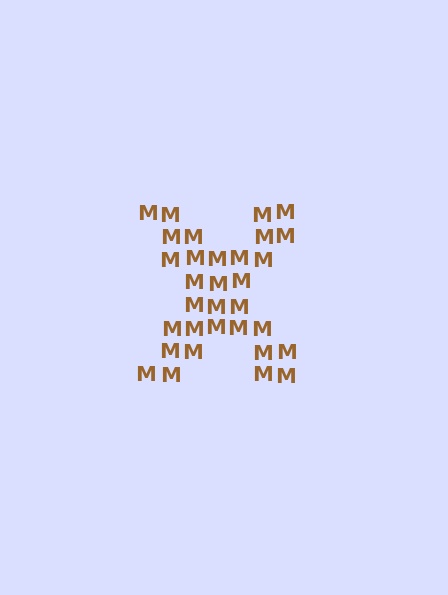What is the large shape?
The large shape is the letter X.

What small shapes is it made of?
It is made of small letter M's.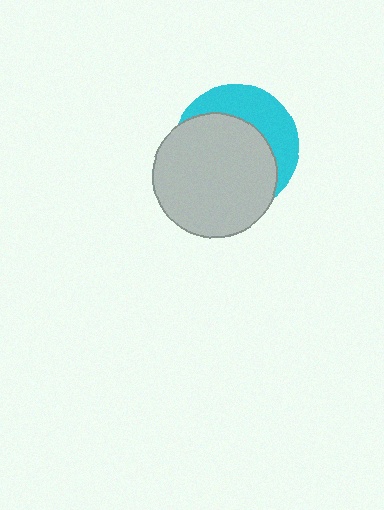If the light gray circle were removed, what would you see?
You would see the complete cyan circle.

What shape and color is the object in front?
The object in front is a light gray circle.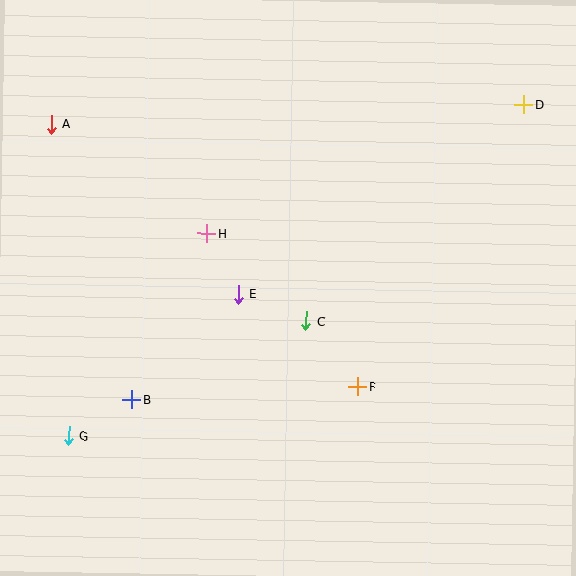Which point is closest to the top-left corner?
Point A is closest to the top-left corner.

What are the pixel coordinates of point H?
Point H is at (207, 233).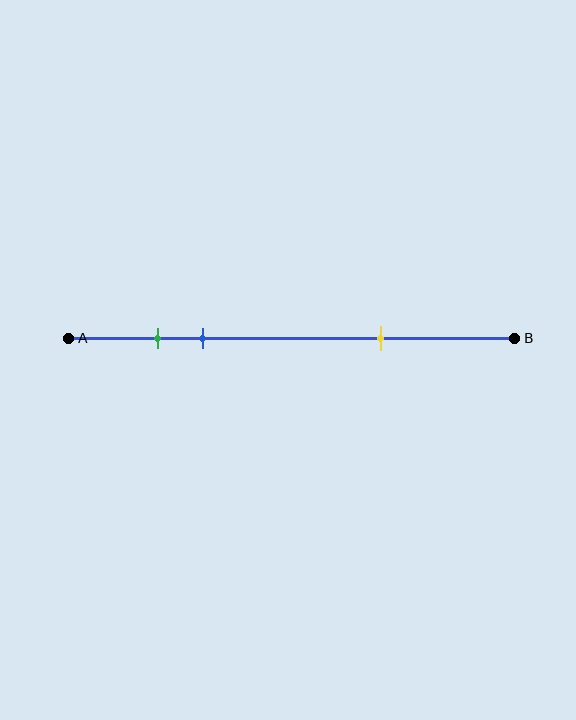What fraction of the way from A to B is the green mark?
The green mark is approximately 20% (0.2) of the way from A to B.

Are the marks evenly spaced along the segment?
No, the marks are not evenly spaced.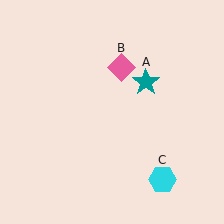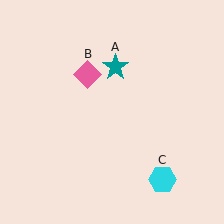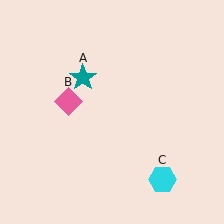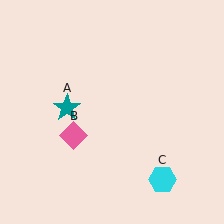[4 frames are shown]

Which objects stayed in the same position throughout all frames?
Cyan hexagon (object C) remained stationary.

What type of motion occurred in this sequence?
The teal star (object A), pink diamond (object B) rotated counterclockwise around the center of the scene.